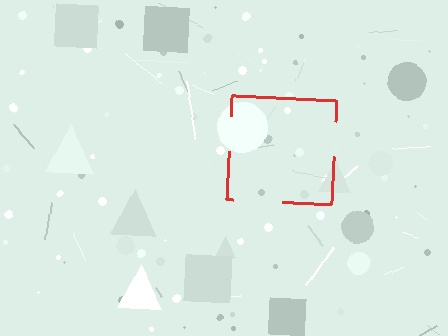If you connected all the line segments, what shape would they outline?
They would outline a square.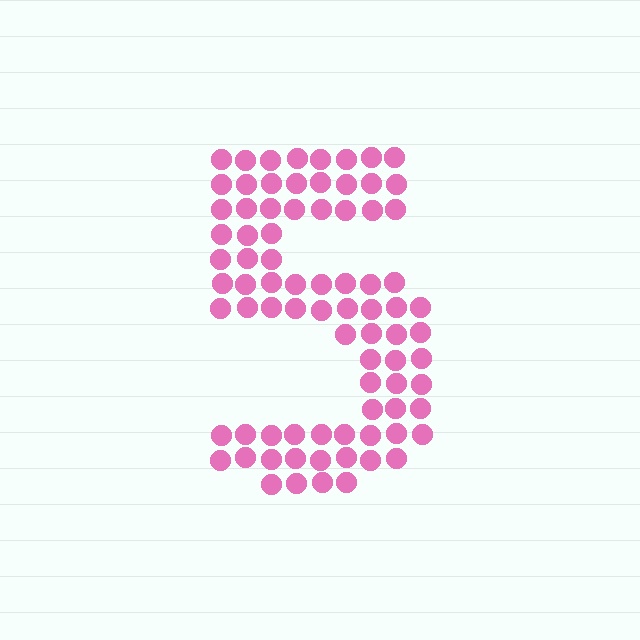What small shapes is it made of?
It is made of small circles.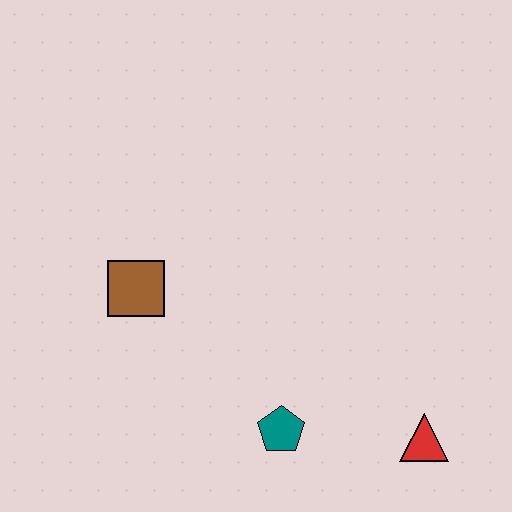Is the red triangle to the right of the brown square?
Yes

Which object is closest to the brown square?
The teal pentagon is closest to the brown square.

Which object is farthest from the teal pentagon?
The brown square is farthest from the teal pentagon.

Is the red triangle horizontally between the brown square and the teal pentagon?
No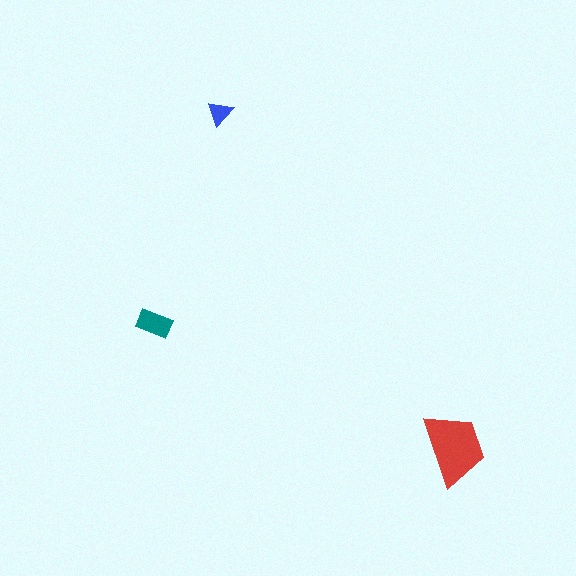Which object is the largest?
The red trapezoid.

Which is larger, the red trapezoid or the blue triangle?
The red trapezoid.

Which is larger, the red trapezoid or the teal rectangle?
The red trapezoid.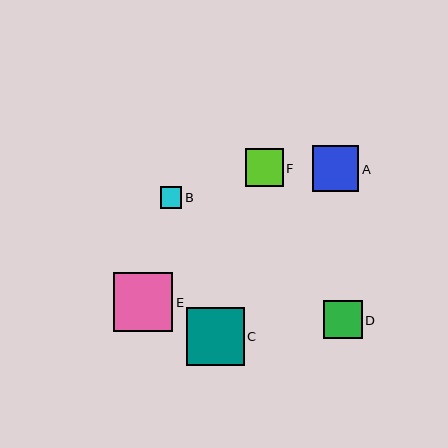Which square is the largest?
Square E is the largest with a size of approximately 59 pixels.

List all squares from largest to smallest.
From largest to smallest: E, C, A, D, F, B.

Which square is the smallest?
Square B is the smallest with a size of approximately 22 pixels.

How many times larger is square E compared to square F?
Square E is approximately 1.6 times the size of square F.